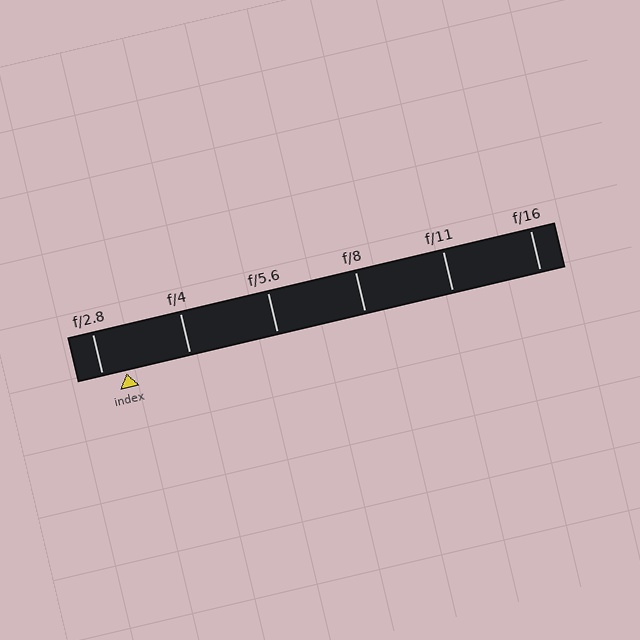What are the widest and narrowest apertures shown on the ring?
The widest aperture shown is f/2.8 and the narrowest is f/16.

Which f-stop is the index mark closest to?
The index mark is closest to f/2.8.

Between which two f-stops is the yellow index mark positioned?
The index mark is between f/2.8 and f/4.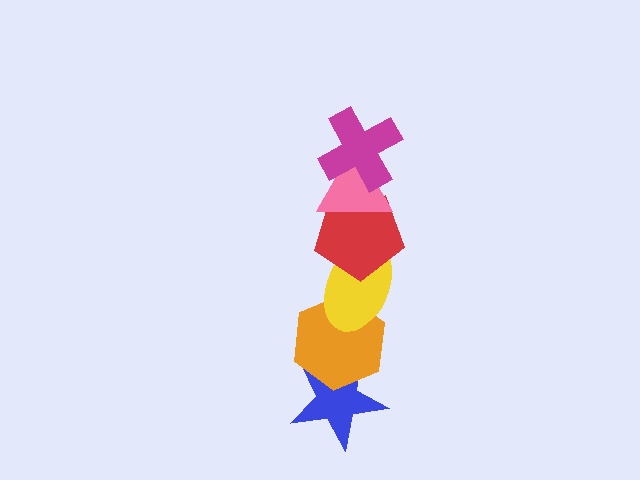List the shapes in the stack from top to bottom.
From top to bottom: the magenta cross, the pink triangle, the red pentagon, the yellow ellipse, the orange hexagon, the blue star.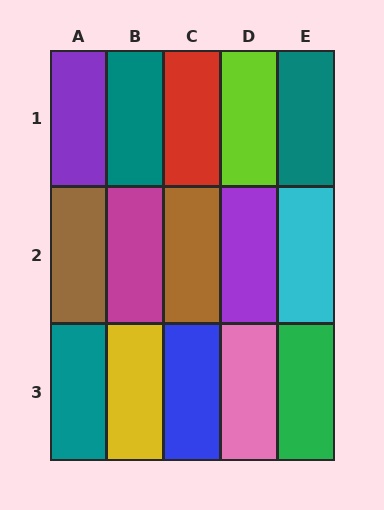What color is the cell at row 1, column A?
Purple.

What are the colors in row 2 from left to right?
Brown, magenta, brown, purple, cyan.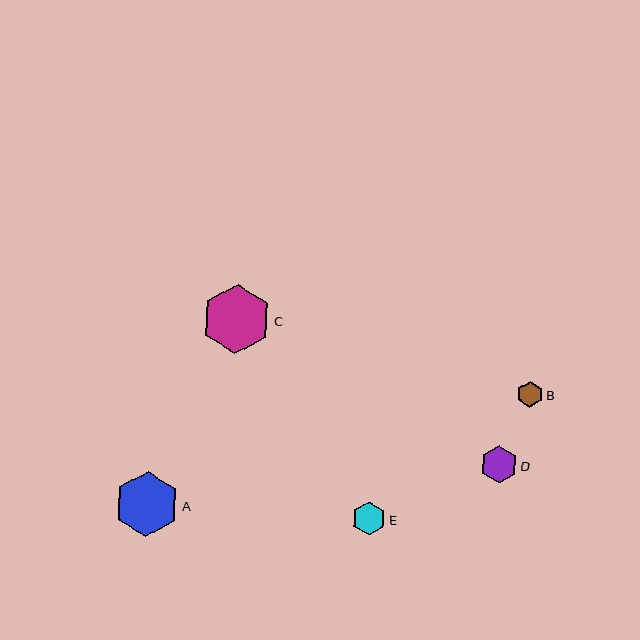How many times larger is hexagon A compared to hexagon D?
Hexagon A is approximately 1.8 times the size of hexagon D.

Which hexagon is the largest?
Hexagon C is the largest with a size of approximately 69 pixels.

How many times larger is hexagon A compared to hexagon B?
Hexagon A is approximately 2.5 times the size of hexagon B.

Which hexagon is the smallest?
Hexagon B is the smallest with a size of approximately 26 pixels.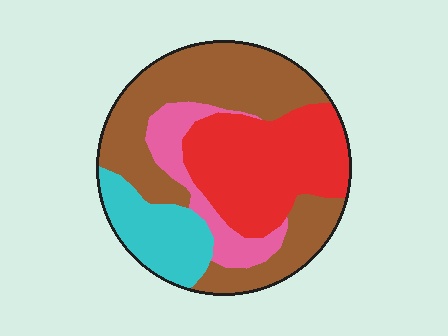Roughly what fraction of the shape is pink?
Pink covers 12% of the shape.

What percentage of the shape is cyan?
Cyan covers about 15% of the shape.